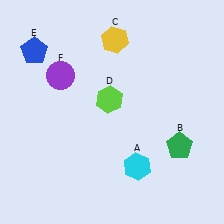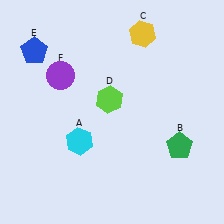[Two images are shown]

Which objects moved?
The objects that moved are: the cyan hexagon (A), the yellow hexagon (C).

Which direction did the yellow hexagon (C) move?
The yellow hexagon (C) moved right.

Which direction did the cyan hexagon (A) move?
The cyan hexagon (A) moved left.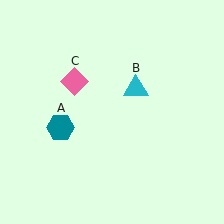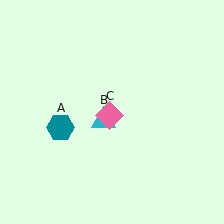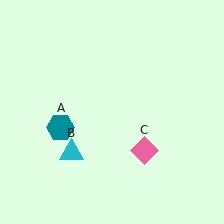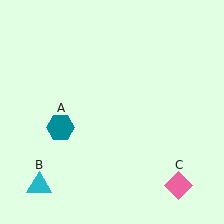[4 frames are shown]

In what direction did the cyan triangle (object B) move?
The cyan triangle (object B) moved down and to the left.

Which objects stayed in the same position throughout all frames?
Teal hexagon (object A) remained stationary.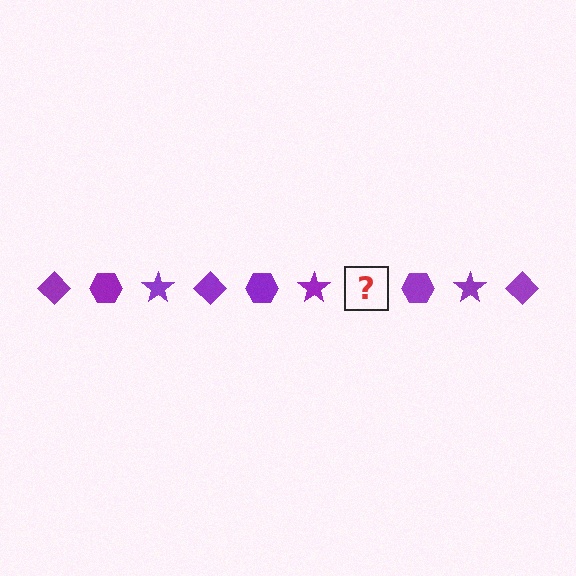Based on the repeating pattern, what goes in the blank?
The blank should be a purple diamond.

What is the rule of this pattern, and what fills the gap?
The rule is that the pattern cycles through diamond, hexagon, star shapes in purple. The gap should be filled with a purple diamond.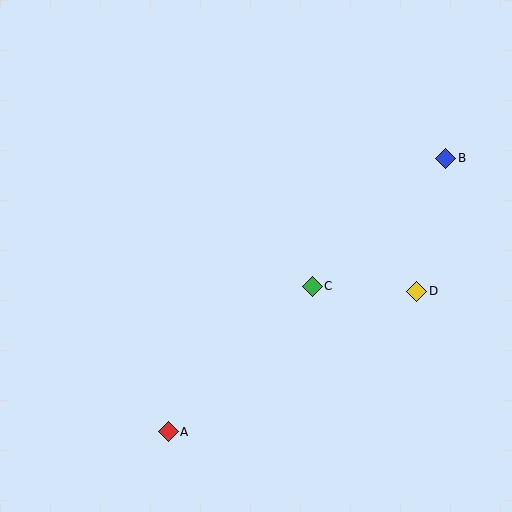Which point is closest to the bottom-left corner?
Point A is closest to the bottom-left corner.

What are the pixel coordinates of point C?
Point C is at (312, 286).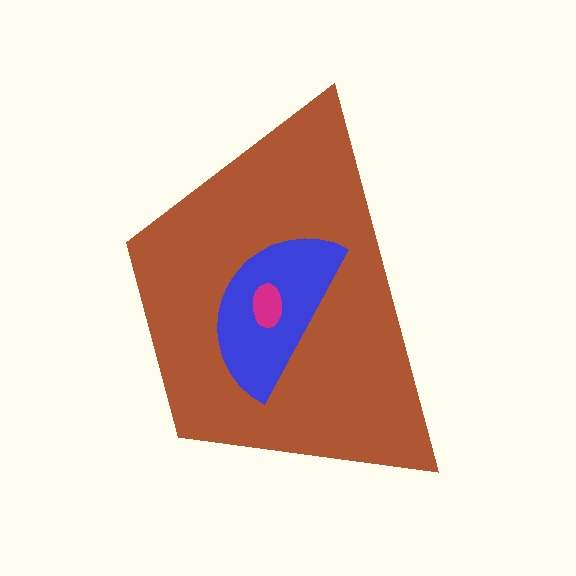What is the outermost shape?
The brown trapezoid.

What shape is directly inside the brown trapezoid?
The blue semicircle.